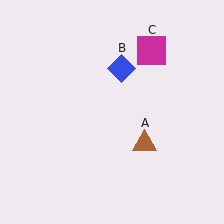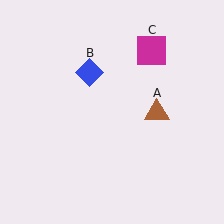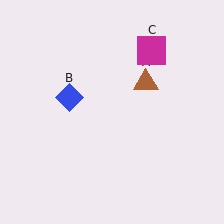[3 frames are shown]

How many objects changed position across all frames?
2 objects changed position: brown triangle (object A), blue diamond (object B).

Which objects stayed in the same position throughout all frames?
Magenta square (object C) remained stationary.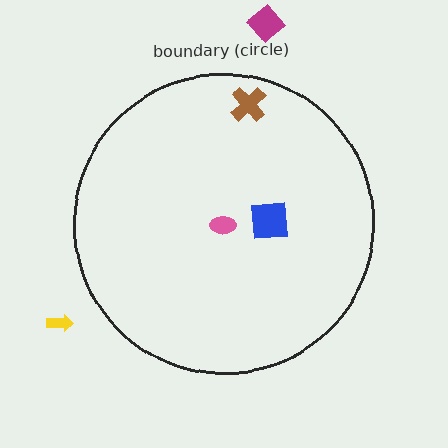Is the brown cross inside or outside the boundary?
Inside.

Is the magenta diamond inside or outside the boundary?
Outside.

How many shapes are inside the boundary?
3 inside, 2 outside.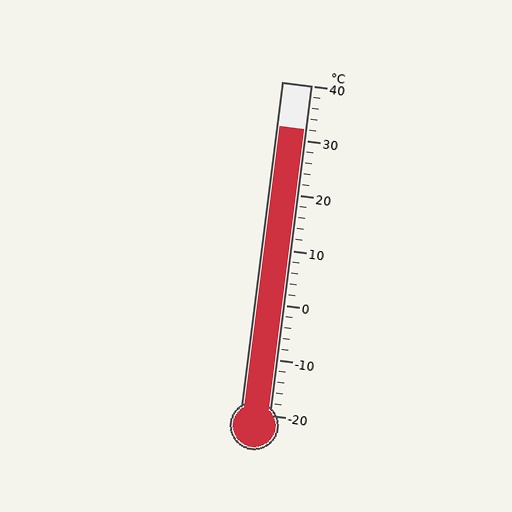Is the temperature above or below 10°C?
The temperature is above 10°C.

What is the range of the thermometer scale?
The thermometer scale ranges from -20°C to 40°C.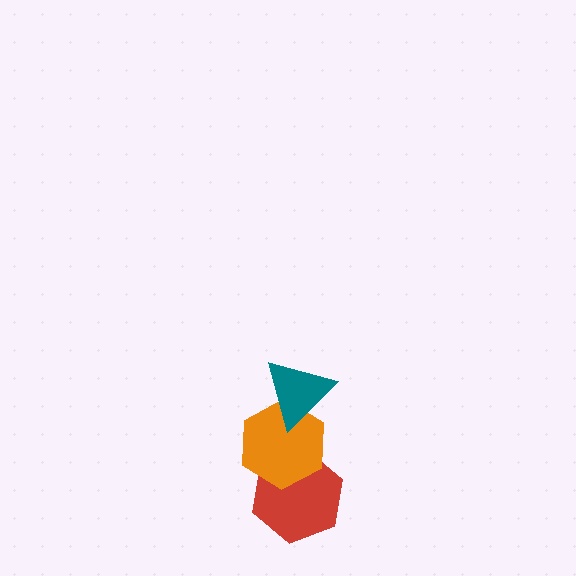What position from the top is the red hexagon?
The red hexagon is 3rd from the top.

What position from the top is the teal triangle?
The teal triangle is 1st from the top.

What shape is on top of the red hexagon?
The orange hexagon is on top of the red hexagon.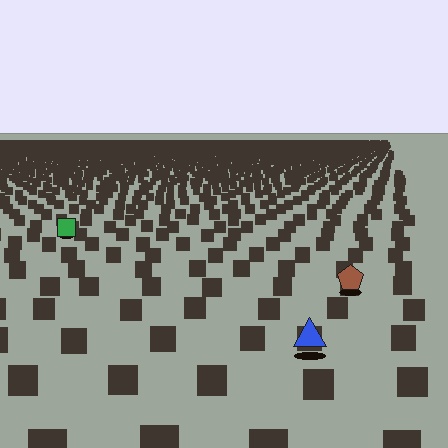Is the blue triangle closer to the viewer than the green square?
Yes. The blue triangle is closer — you can tell from the texture gradient: the ground texture is coarser near it.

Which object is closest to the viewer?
The blue triangle is closest. The texture marks near it are larger and more spread out.